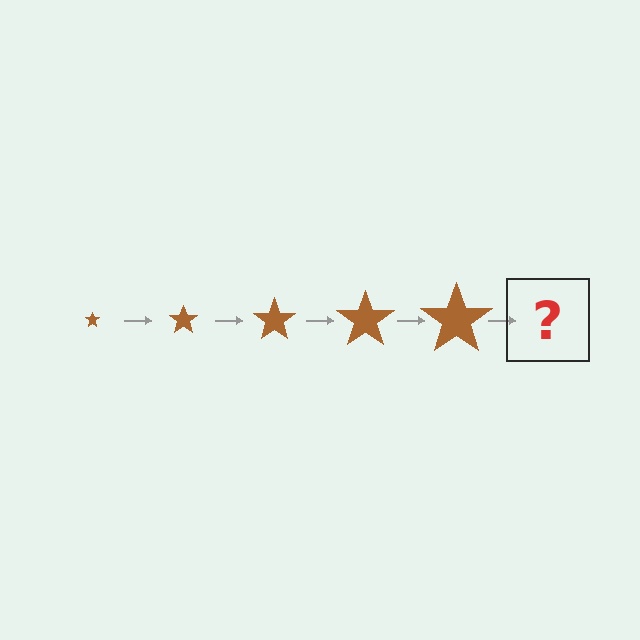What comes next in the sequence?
The next element should be a brown star, larger than the previous one.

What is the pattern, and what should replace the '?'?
The pattern is that the star gets progressively larger each step. The '?' should be a brown star, larger than the previous one.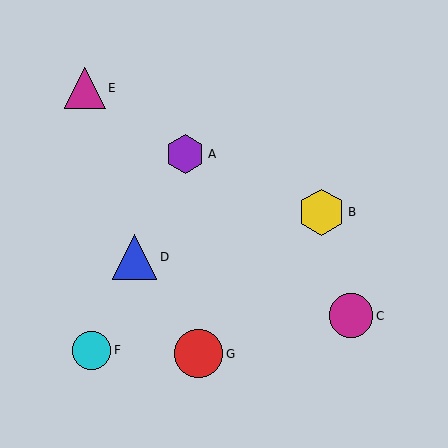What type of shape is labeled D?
Shape D is a blue triangle.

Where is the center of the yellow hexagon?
The center of the yellow hexagon is at (322, 212).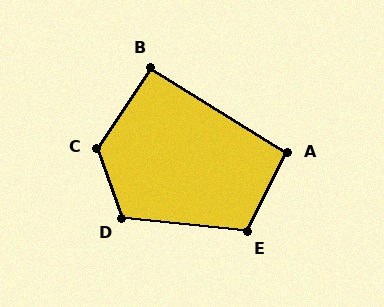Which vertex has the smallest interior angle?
B, at approximately 92 degrees.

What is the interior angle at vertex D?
Approximately 116 degrees (obtuse).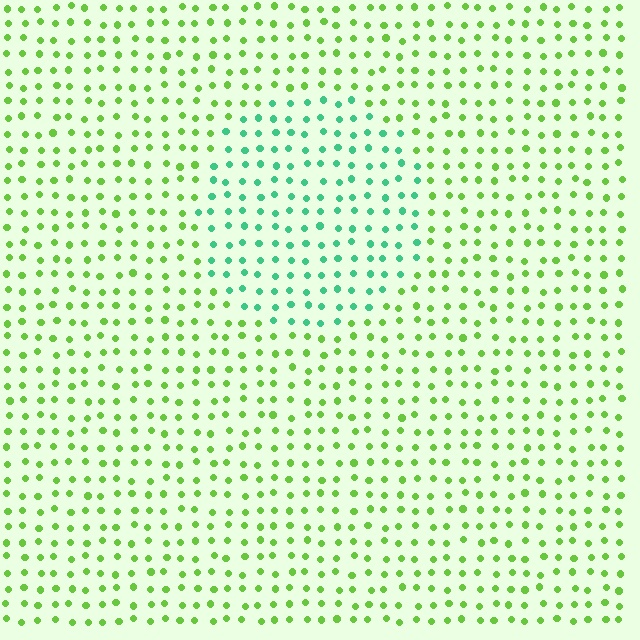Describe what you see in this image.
The image is filled with small lime elements in a uniform arrangement. A circle-shaped region is visible where the elements are tinted to a slightly different hue, forming a subtle color boundary.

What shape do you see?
I see a circle.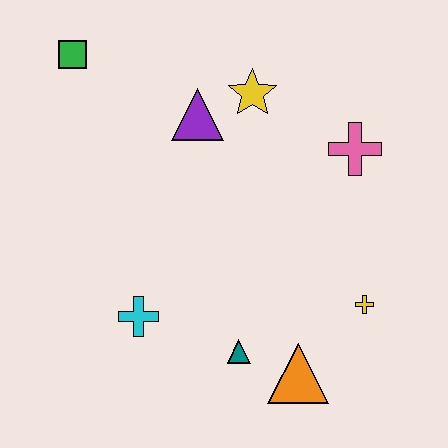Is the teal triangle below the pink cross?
Yes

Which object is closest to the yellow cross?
The orange triangle is closest to the yellow cross.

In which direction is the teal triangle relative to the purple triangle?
The teal triangle is below the purple triangle.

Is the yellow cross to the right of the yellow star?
Yes